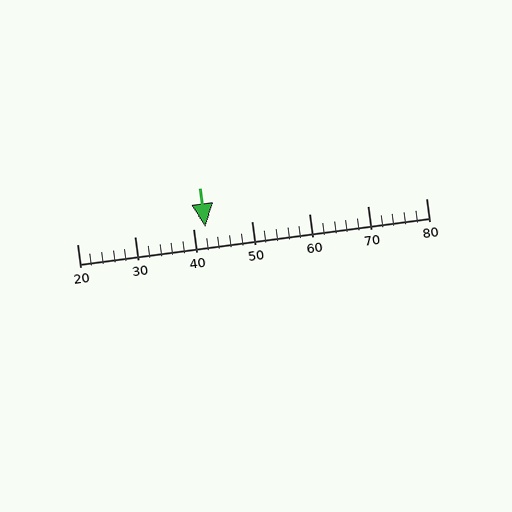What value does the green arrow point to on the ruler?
The green arrow points to approximately 42.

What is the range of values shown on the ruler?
The ruler shows values from 20 to 80.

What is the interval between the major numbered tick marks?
The major tick marks are spaced 10 units apart.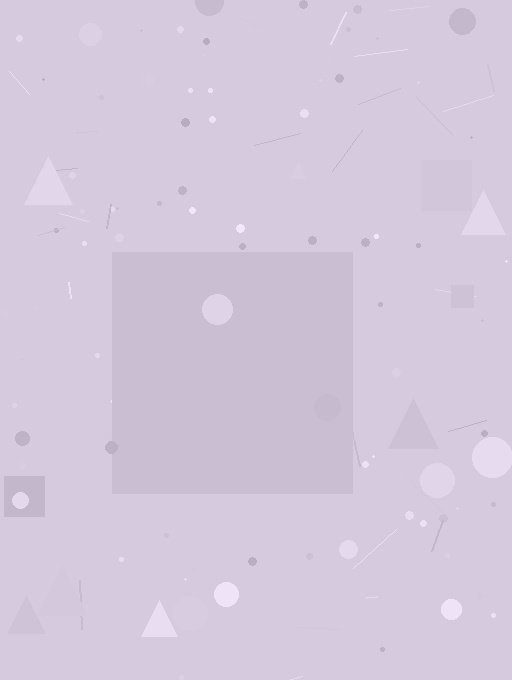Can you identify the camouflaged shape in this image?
The camouflaged shape is a square.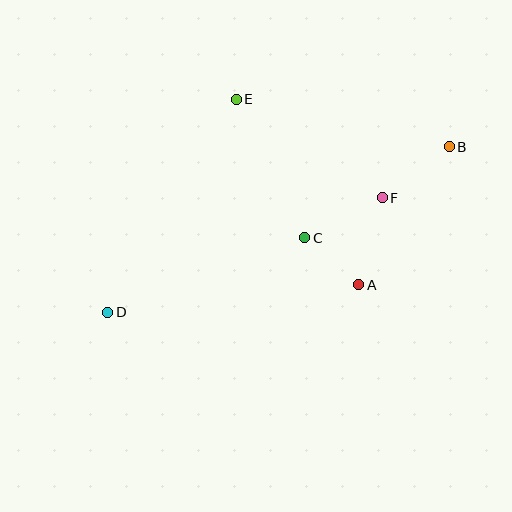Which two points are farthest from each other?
Points B and D are farthest from each other.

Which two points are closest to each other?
Points A and C are closest to each other.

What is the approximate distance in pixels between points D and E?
The distance between D and E is approximately 249 pixels.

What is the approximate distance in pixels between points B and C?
The distance between B and C is approximately 171 pixels.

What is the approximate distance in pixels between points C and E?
The distance between C and E is approximately 155 pixels.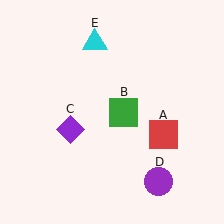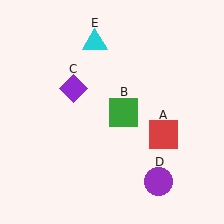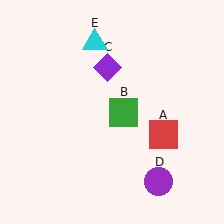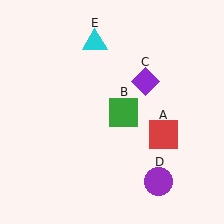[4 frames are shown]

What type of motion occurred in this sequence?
The purple diamond (object C) rotated clockwise around the center of the scene.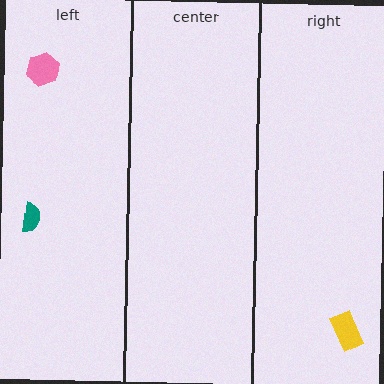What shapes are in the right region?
The yellow rectangle.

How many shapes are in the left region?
2.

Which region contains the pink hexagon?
The left region.